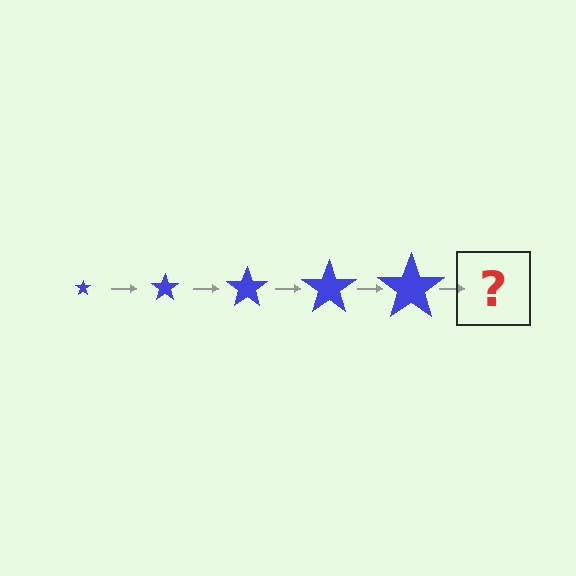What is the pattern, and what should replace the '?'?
The pattern is that the star gets progressively larger each step. The '?' should be a blue star, larger than the previous one.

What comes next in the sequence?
The next element should be a blue star, larger than the previous one.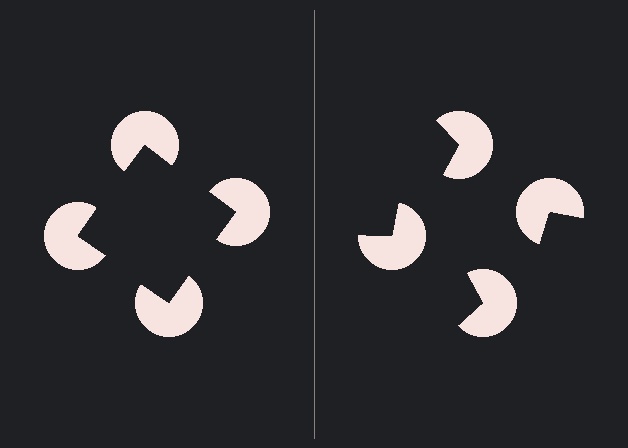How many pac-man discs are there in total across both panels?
8 — 4 on each side.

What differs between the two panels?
The pac-man discs are positioned identically on both sides; only the wedge orientations differ. On the left they align to a square; on the right they are misaligned.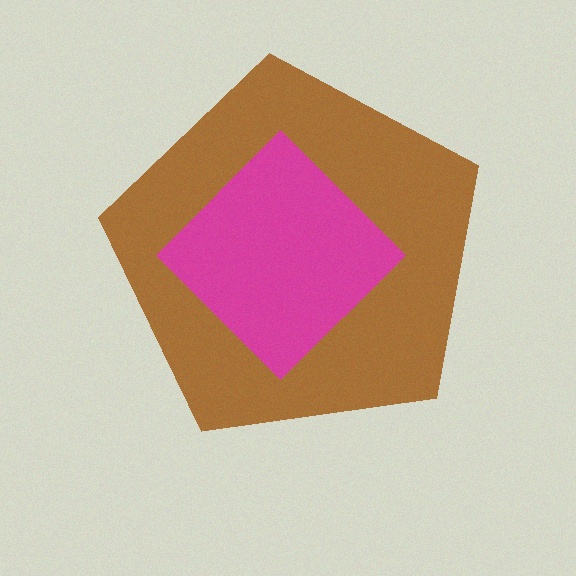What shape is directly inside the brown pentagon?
The magenta diamond.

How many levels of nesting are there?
2.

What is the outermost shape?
The brown pentagon.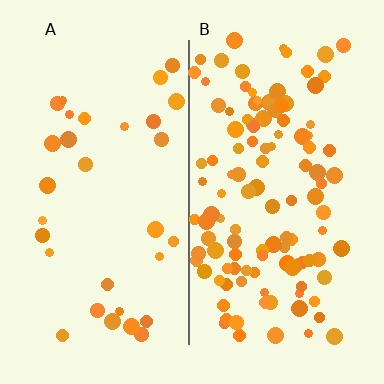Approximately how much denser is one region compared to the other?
Approximately 3.8× — region B over region A.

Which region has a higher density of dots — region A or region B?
B (the right).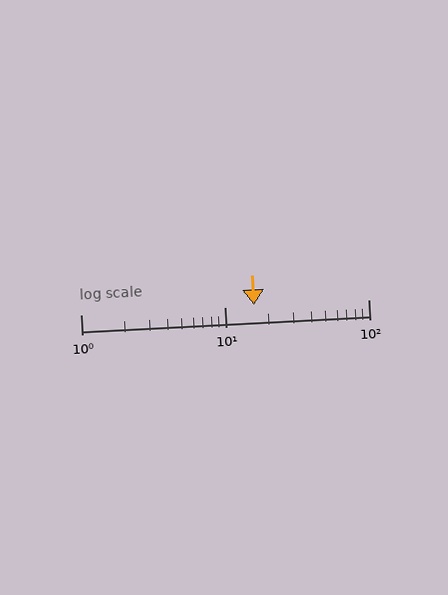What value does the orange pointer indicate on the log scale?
The pointer indicates approximately 16.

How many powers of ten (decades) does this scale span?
The scale spans 2 decades, from 1 to 100.